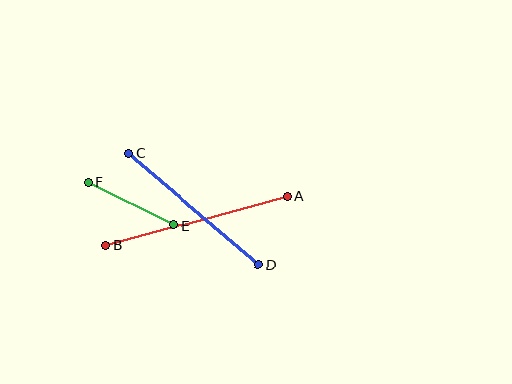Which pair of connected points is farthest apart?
Points A and B are farthest apart.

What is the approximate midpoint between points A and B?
The midpoint is at approximately (196, 221) pixels.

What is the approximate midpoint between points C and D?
The midpoint is at approximately (193, 209) pixels.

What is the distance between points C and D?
The distance is approximately 171 pixels.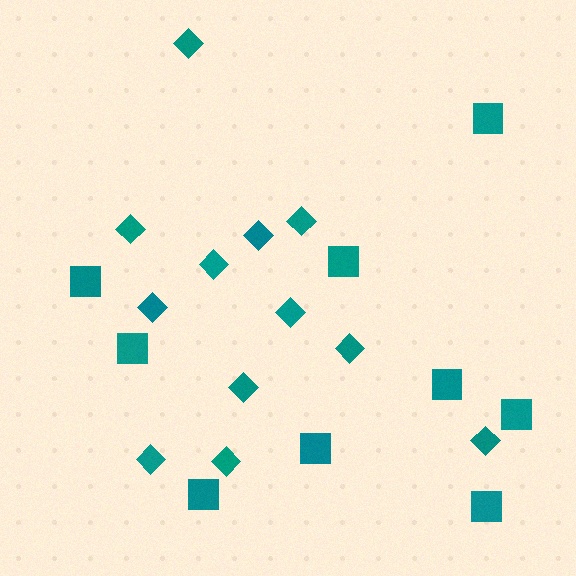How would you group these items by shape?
There are 2 groups: one group of squares (9) and one group of diamonds (12).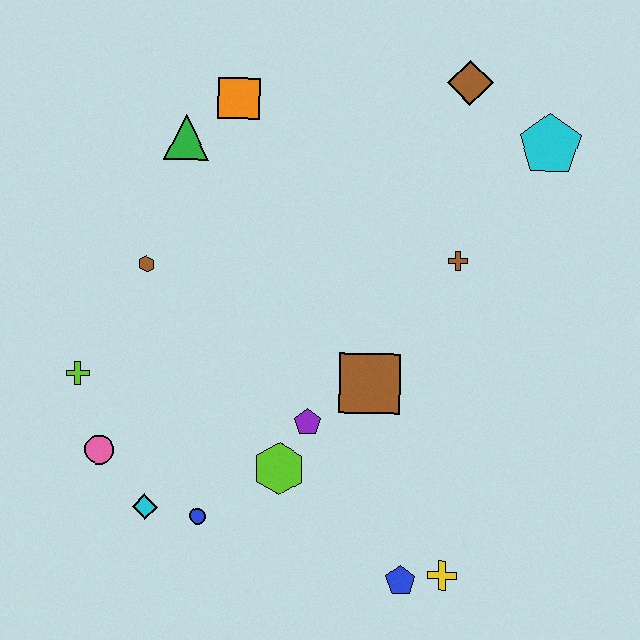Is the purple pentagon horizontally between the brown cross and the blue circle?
Yes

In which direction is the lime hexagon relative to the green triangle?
The lime hexagon is below the green triangle.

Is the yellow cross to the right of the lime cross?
Yes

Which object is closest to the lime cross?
The pink circle is closest to the lime cross.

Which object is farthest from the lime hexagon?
The brown diamond is farthest from the lime hexagon.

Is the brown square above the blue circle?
Yes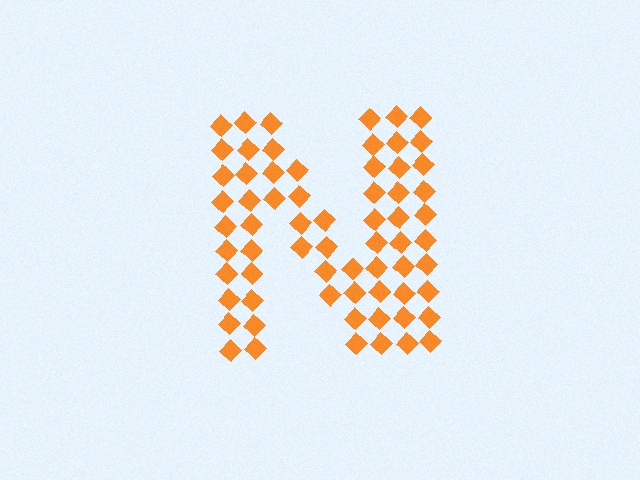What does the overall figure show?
The overall figure shows the letter N.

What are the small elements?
The small elements are diamonds.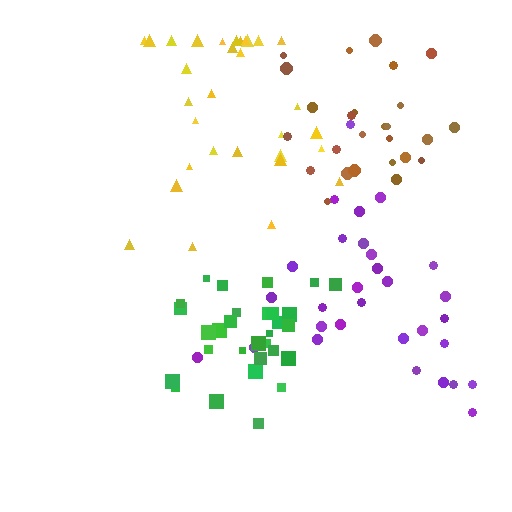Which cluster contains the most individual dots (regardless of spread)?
Purple (32).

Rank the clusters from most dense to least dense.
green, brown, yellow, purple.